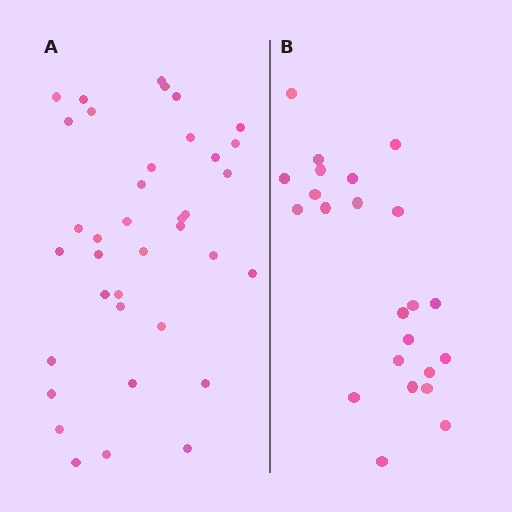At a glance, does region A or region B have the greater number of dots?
Region A (the left region) has more dots.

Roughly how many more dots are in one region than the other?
Region A has approximately 15 more dots than region B.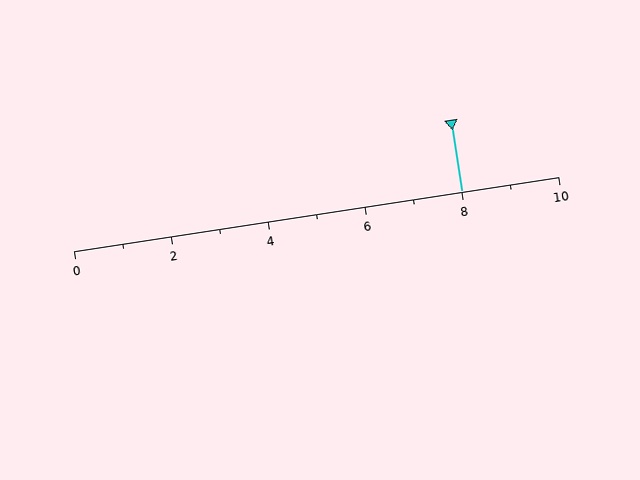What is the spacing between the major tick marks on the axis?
The major ticks are spaced 2 apart.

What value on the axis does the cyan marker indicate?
The marker indicates approximately 8.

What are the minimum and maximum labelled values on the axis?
The axis runs from 0 to 10.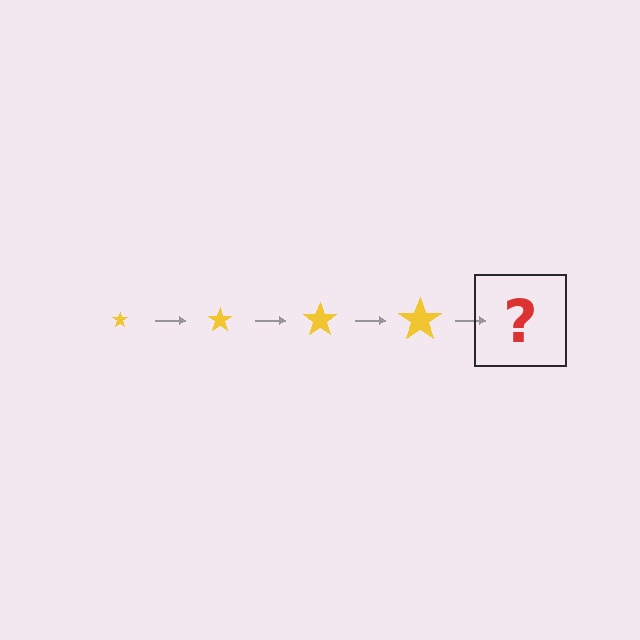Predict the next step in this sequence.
The next step is a yellow star, larger than the previous one.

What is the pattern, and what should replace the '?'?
The pattern is that the star gets progressively larger each step. The '?' should be a yellow star, larger than the previous one.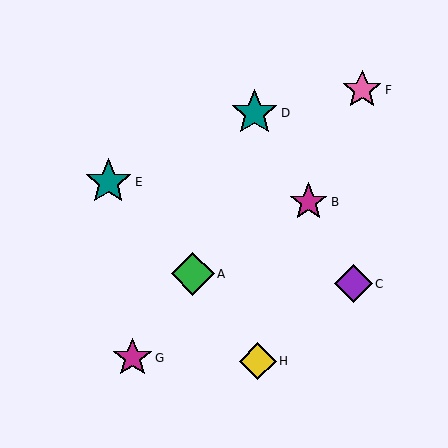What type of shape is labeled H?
Shape H is a yellow diamond.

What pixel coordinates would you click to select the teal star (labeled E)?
Click at (108, 182) to select the teal star E.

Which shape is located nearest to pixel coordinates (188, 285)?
The green diamond (labeled A) at (193, 274) is nearest to that location.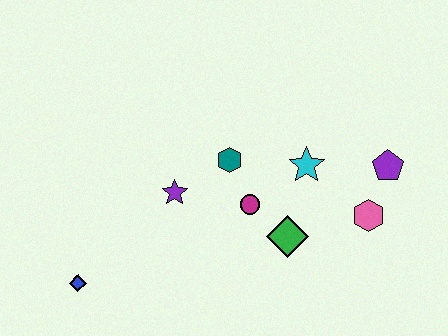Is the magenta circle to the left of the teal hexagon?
No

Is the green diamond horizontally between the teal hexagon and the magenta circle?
No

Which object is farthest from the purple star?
The purple pentagon is farthest from the purple star.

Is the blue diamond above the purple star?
No